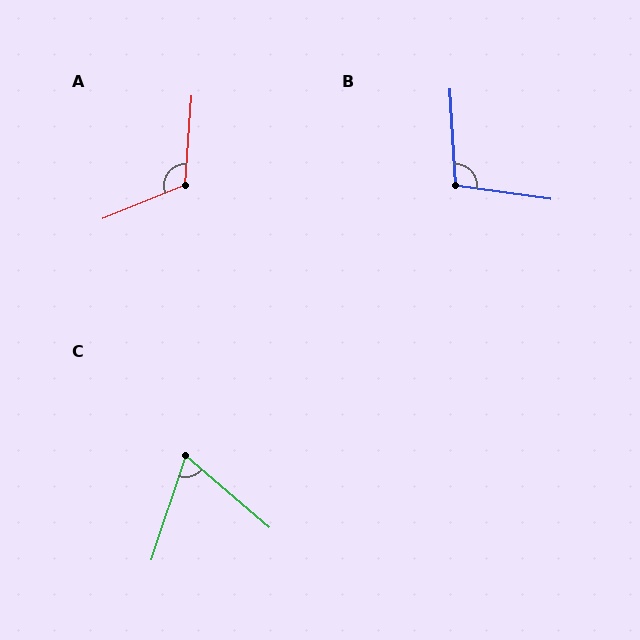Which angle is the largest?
A, at approximately 116 degrees.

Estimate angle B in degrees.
Approximately 101 degrees.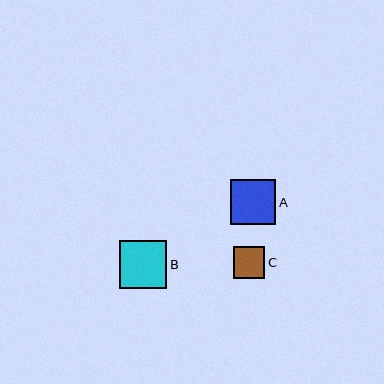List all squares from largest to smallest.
From largest to smallest: B, A, C.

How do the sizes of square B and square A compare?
Square B and square A are approximately the same size.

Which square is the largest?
Square B is the largest with a size of approximately 48 pixels.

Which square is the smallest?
Square C is the smallest with a size of approximately 32 pixels.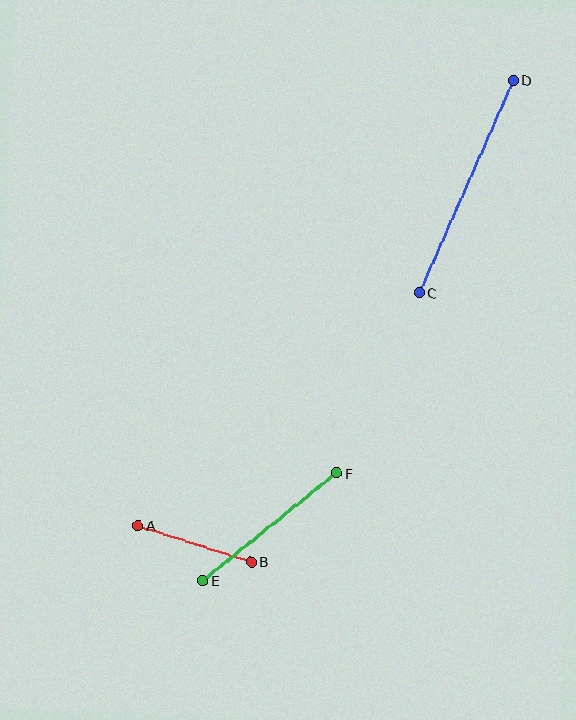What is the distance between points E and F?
The distance is approximately 172 pixels.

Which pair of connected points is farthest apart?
Points C and D are farthest apart.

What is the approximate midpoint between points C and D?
The midpoint is at approximately (466, 187) pixels.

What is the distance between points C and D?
The distance is approximately 232 pixels.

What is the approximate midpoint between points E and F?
The midpoint is at approximately (270, 527) pixels.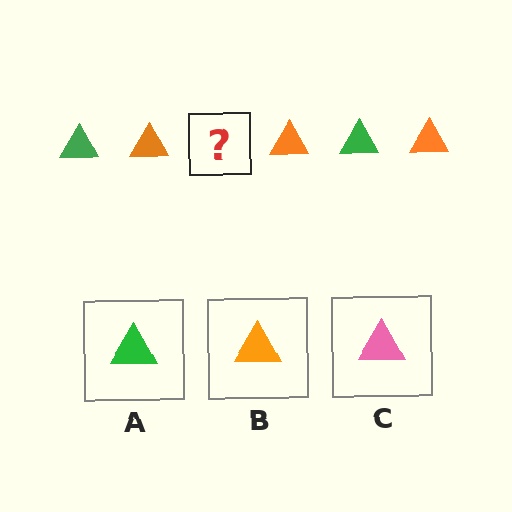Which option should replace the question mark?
Option A.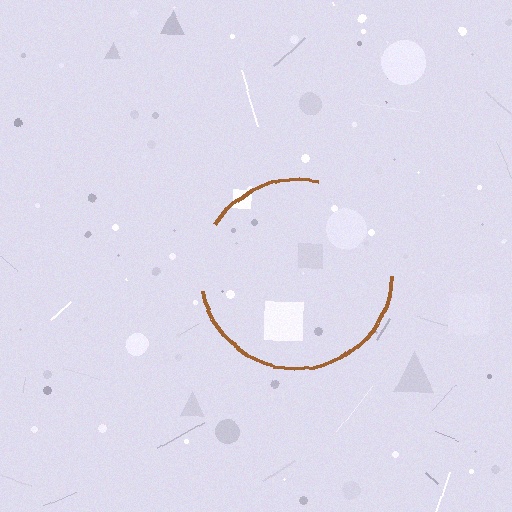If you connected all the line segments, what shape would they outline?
They would outline a circle.